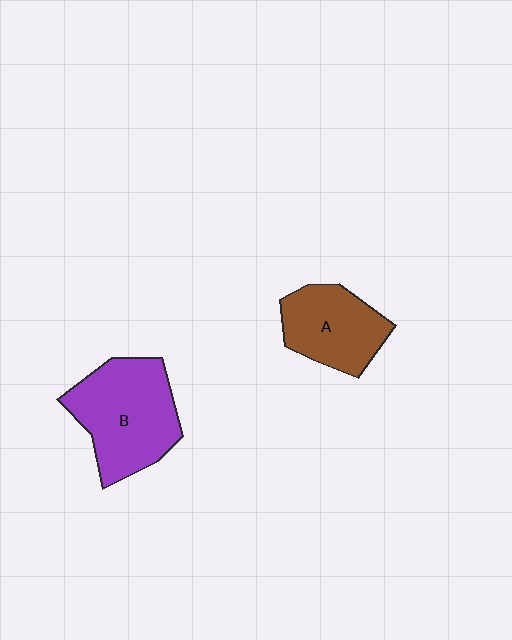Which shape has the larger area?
Shape B (purple).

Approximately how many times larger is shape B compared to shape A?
Approximately 1.4 times.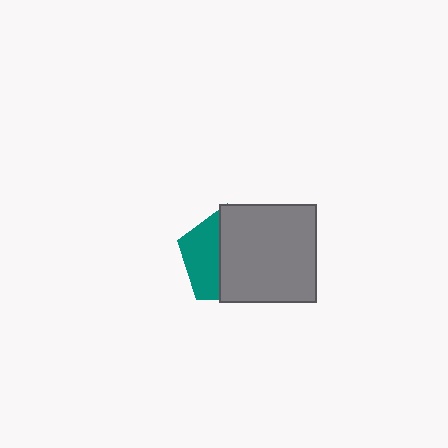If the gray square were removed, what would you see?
You would see the complete teal pentagon.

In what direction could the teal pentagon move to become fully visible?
The teal pentagon could move left. That would shift it out from behind the gray square entirely.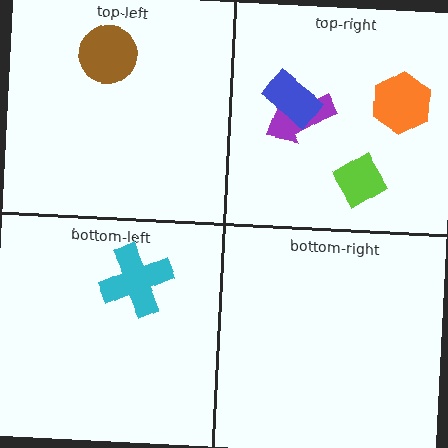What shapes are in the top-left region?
The brown circle.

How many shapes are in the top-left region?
1.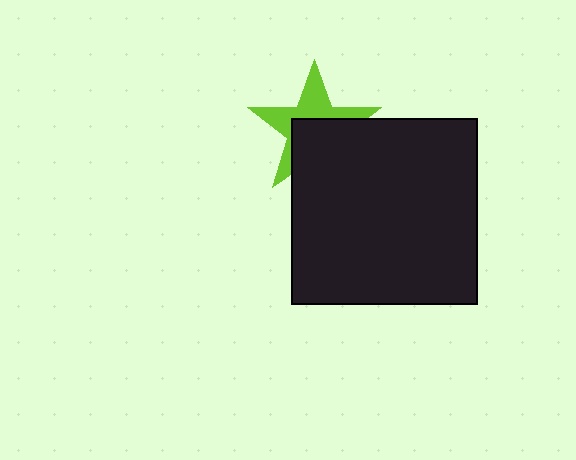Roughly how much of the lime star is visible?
About half of it is visible (roughly 49%).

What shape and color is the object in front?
The object in front is a black square.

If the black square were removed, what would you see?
You would see the complete lime star.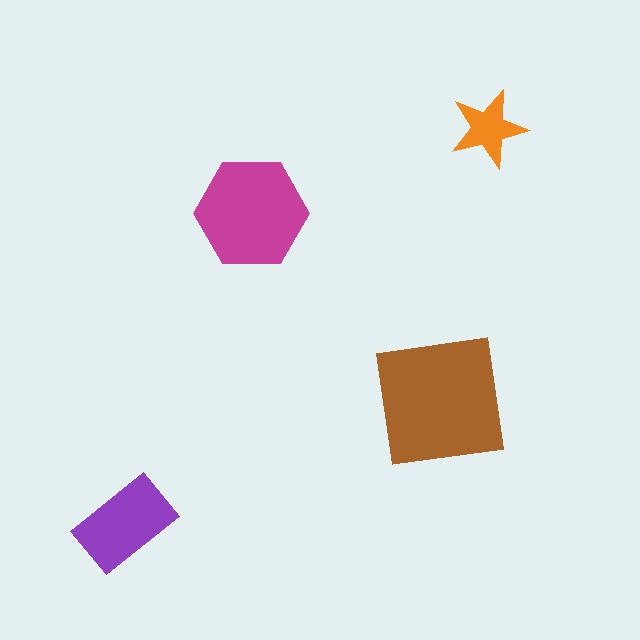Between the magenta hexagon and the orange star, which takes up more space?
The magenta hexagon.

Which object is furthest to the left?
The purple rectangle is leftmost.